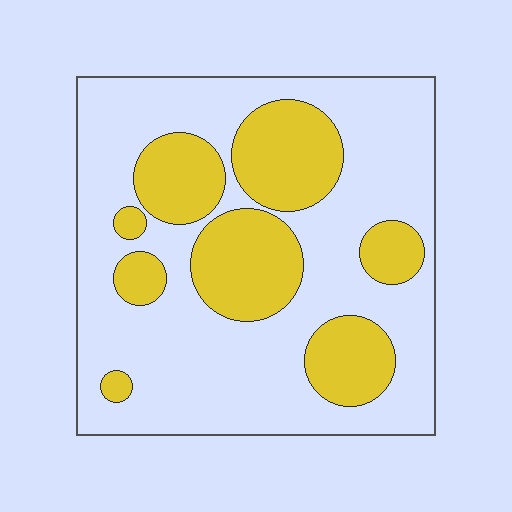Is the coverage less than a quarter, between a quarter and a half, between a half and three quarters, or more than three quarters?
Between a quarter and a half.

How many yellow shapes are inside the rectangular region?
8.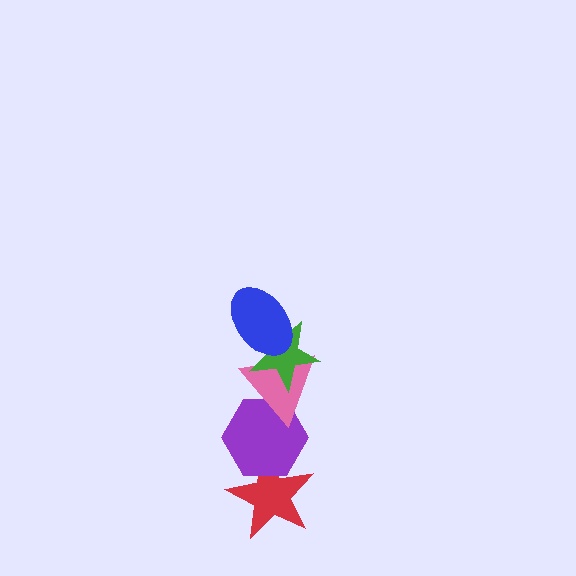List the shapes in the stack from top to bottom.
From top to bottom: the blue ellipse, the green star, the pink triangle, the purple hexagon, the red star.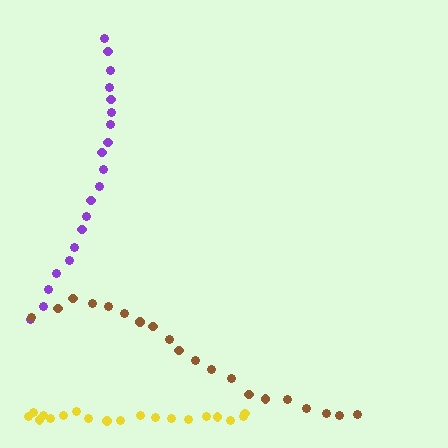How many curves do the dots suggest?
There are 3 distinct paths.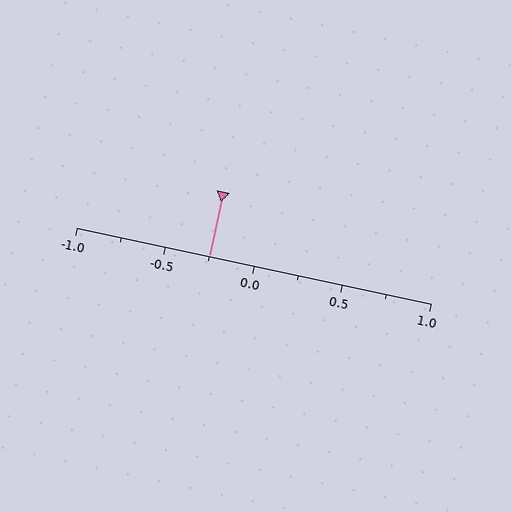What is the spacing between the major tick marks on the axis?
The major ticks are spaced 0.5 apart.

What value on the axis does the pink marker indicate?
The marker indicates approximately -0.25.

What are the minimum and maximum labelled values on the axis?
The axis runs from -1.0 to 1.0.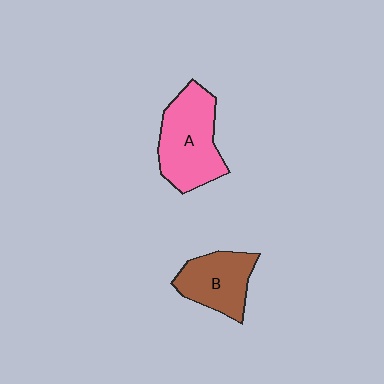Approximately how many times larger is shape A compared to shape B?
Approximately 1.4 times.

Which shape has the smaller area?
Shape B (brown).